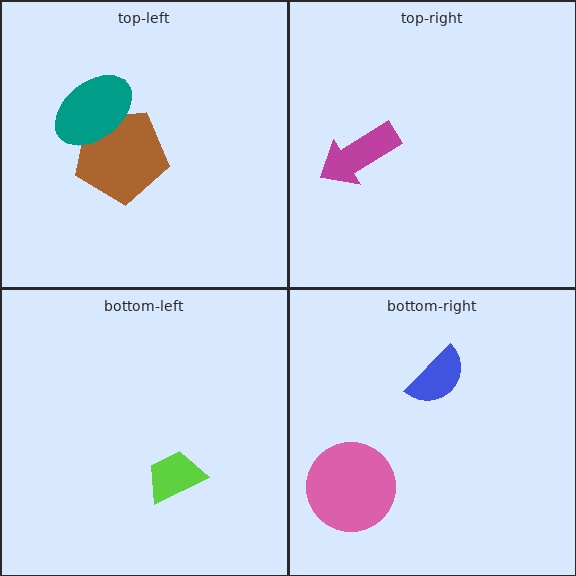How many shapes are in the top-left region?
2.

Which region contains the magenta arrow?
The top-right region.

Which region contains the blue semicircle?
The bottom-right region.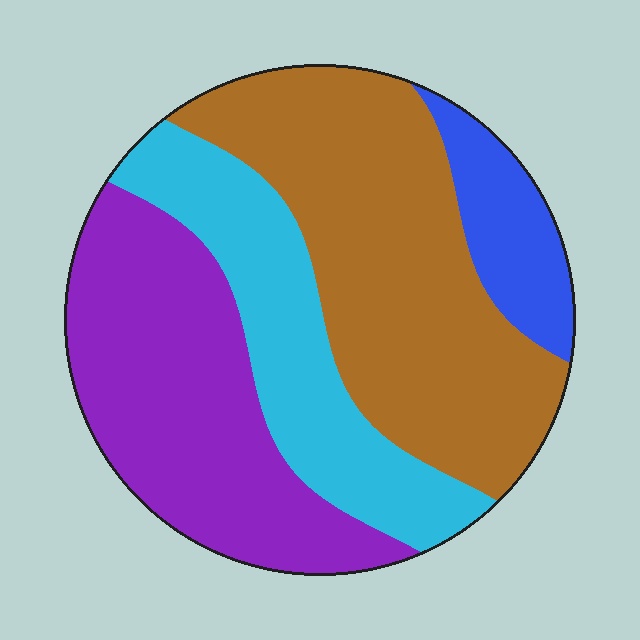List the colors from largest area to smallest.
From largest to smallest: brown, purple, cyan, blue.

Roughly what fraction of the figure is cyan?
Cyan takes up less than a quarter of the figure.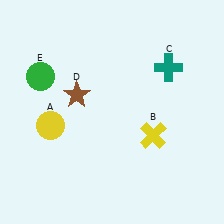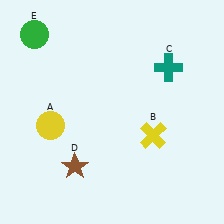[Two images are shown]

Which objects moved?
The objects that moved are: the brown star (D), the green circle (E).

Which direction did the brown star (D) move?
The brown star (D) moved down.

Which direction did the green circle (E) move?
The green circle (E) moved up.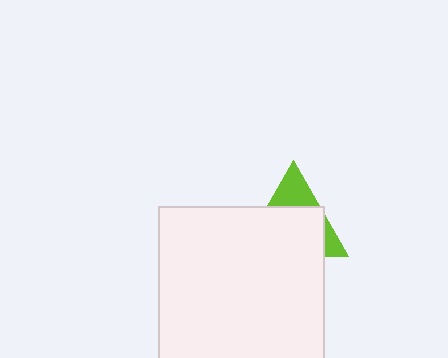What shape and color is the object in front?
The object in front is a white square.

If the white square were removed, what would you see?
You would see the complete lime triangle.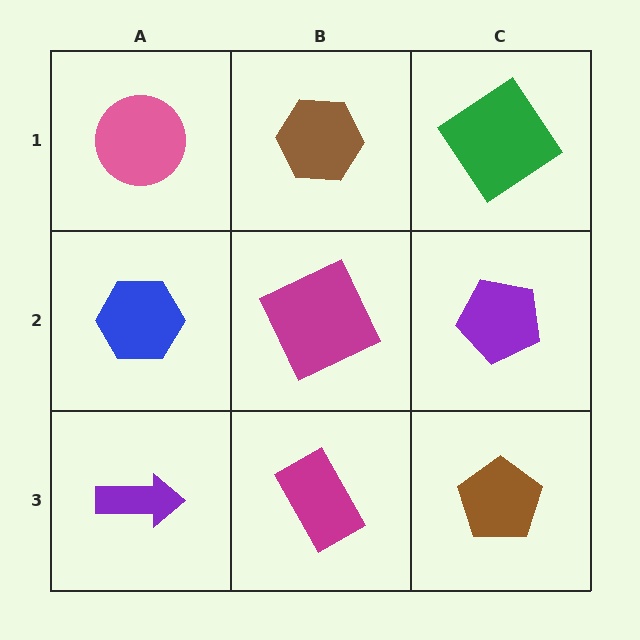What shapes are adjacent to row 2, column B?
A brown hexagon (row 1, column B), a magenta rectangle (row 3, column B), a blue hexagon (row 2, column A), a purple pentagon (row 2, column C).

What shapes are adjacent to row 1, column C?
A purple pentagon (row 2, column C), a brown hexagon (row 1, column B).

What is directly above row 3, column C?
A purple pentagon.